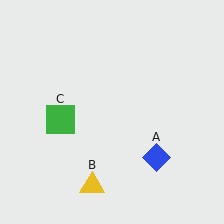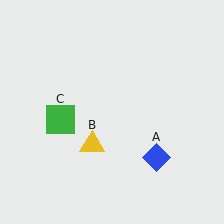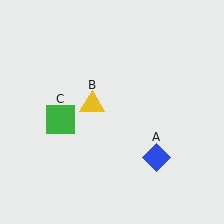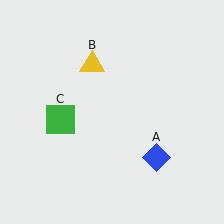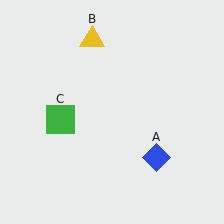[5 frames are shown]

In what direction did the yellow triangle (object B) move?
The yellow triangle (object B) moved up.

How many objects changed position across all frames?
1 object changed position: yellow triangle (object B).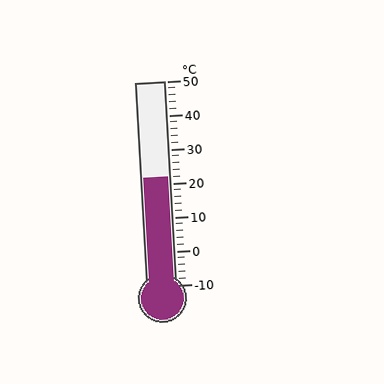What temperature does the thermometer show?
The thermometer shows approximately 22°C.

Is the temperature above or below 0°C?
The temperature is above 0°C.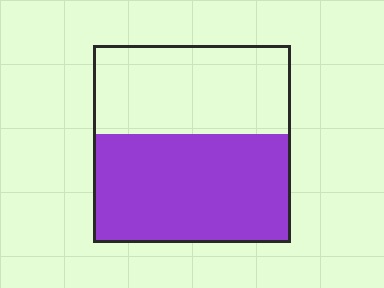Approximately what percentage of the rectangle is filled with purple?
Approximately 55%.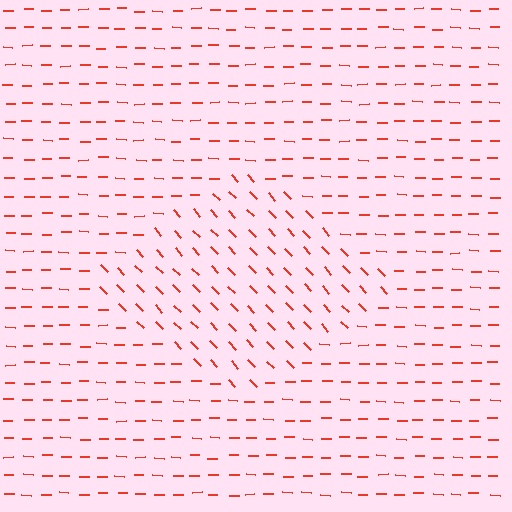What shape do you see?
I see a diamond.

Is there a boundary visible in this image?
Yes, there is a texture boundary formed by a change in line orientation.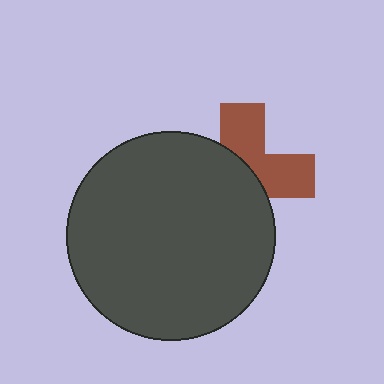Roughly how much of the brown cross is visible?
A small part of it is visible (roughly 44%).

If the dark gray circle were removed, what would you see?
You would see the complete brown cross.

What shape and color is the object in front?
The object in front is a dark gray circle.